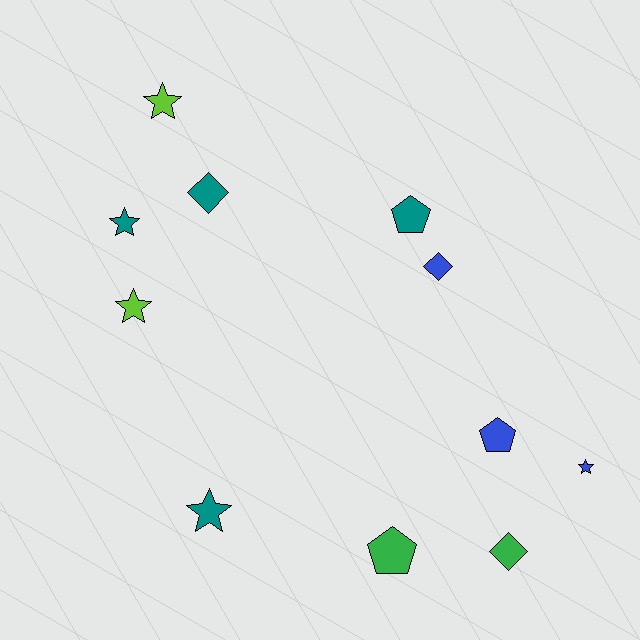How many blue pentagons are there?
There is 1 blue pentagon.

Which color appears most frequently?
Teal, with 4 objects.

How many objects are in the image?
There are 11 objects.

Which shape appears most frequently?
Star, with 5 objects.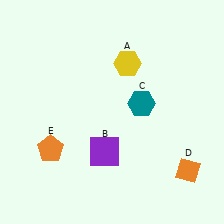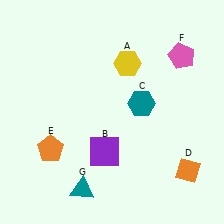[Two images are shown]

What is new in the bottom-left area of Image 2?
A teal triangle (G) was added in the bottom-left area of Image 2.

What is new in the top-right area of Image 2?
A pink pentagon (F) was added in the top-right area of Image 2.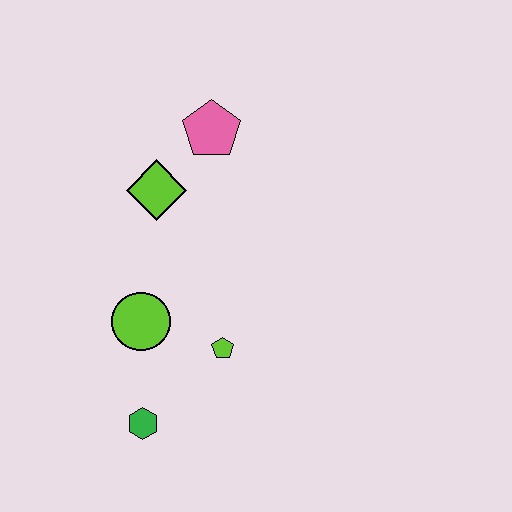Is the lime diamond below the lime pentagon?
No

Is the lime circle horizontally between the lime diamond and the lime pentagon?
No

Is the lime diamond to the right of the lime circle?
Yes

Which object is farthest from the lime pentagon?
The pink pentagon is farthest from the lime pentagon.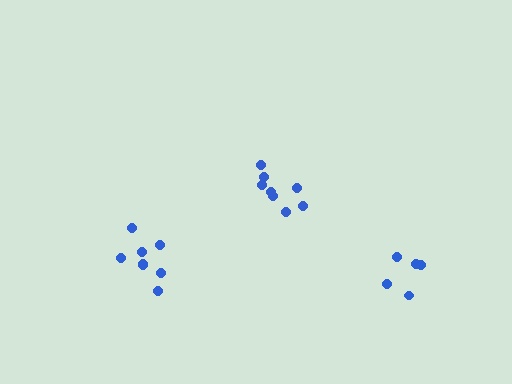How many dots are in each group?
Group 1: 5 dots, Group 2: 8 dots, Group 3: 8 dots (21 total).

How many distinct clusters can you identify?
There are 3 distinct clusters.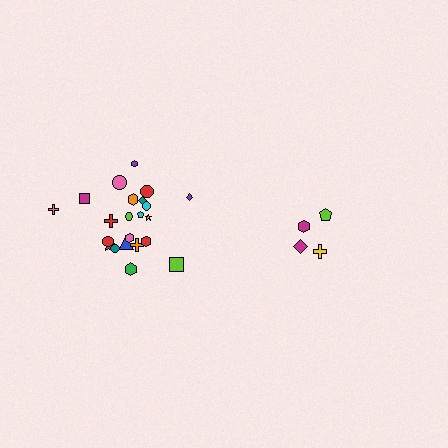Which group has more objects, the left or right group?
The left group.